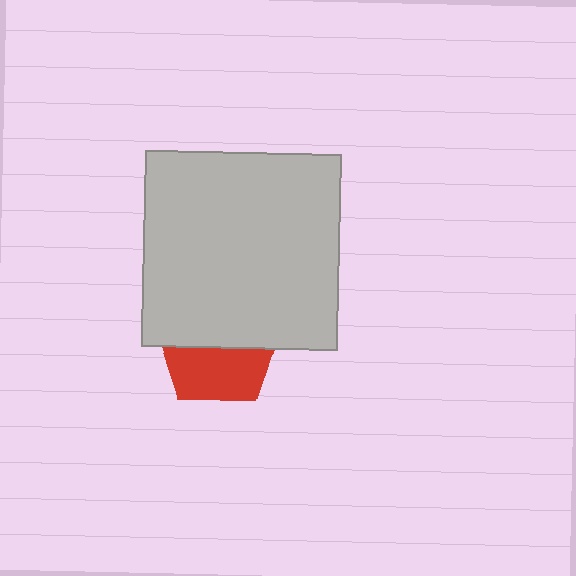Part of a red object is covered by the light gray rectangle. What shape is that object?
It is a pentagon.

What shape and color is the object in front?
The object in front is a light gray rectangle.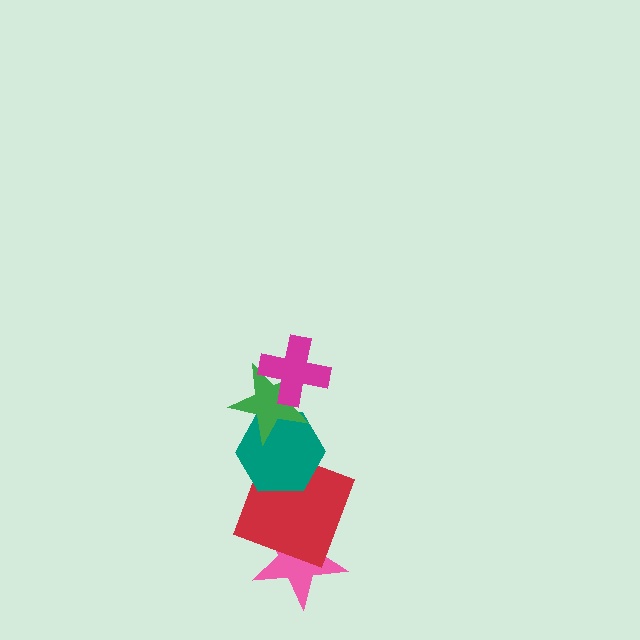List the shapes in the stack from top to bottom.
From top to bottom: the magenta cross, the green star, the teal hexagon, the red square, the pink star.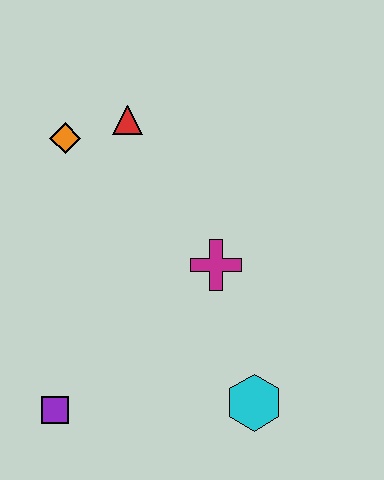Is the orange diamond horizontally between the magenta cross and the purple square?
Yes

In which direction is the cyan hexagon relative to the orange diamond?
The cyan hexagon is below the orange diamond.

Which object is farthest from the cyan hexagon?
The orange diamond is farthest from the cyan hexagon.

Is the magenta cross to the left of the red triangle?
No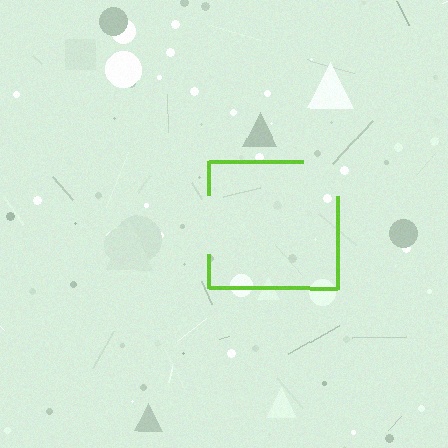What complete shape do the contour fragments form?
The contour fragments form a square.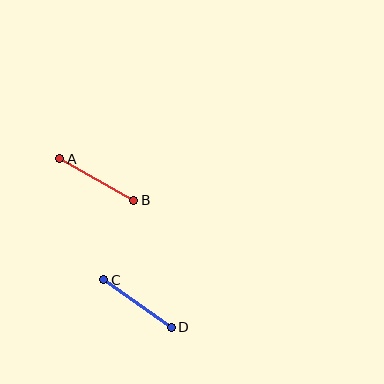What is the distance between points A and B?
The distance is approximately 85 pixels.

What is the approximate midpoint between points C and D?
The midpoint is at approximately (138, 304) pixels.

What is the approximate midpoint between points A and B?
The midpoint is at approximately (97, 179) pixels.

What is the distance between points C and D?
The distance is approximately 83 pixels.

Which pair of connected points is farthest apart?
Points A and B are farthest apart.